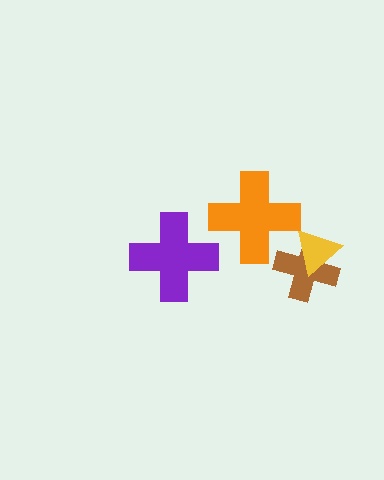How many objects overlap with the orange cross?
0 objects overlap with the orange cross.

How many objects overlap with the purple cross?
0 objects overlap with the purple cross.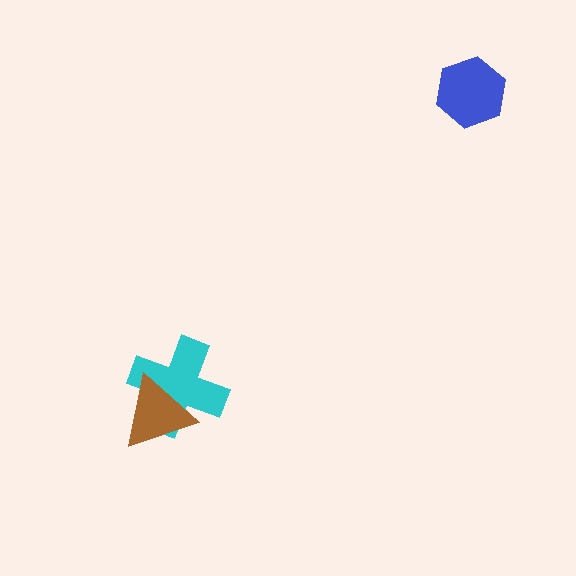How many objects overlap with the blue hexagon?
0 objects overlap with the blue hexagon.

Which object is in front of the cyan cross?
The brown triangle is in front of the cyan cross.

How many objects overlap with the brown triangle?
1 object overlaps with the brown triangle.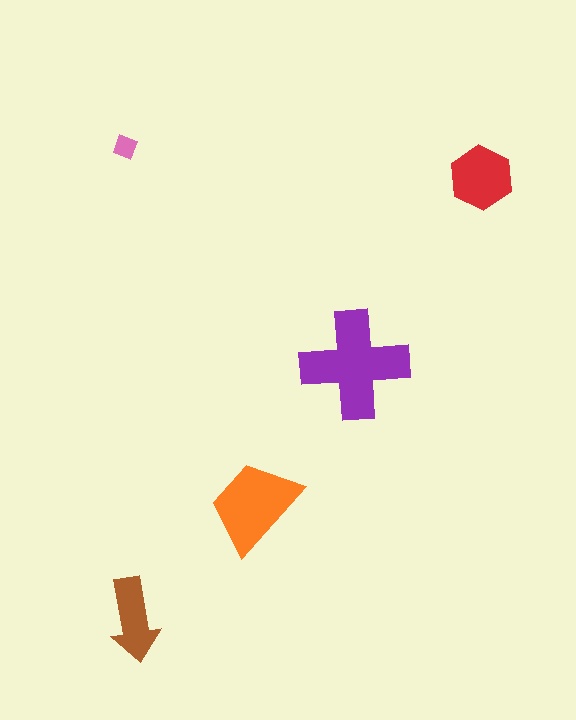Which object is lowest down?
The brown arrow is bottommost.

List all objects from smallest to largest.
The pink diamond, the brown arrow, the red hexagon, the orange trapezoid, the purple cross.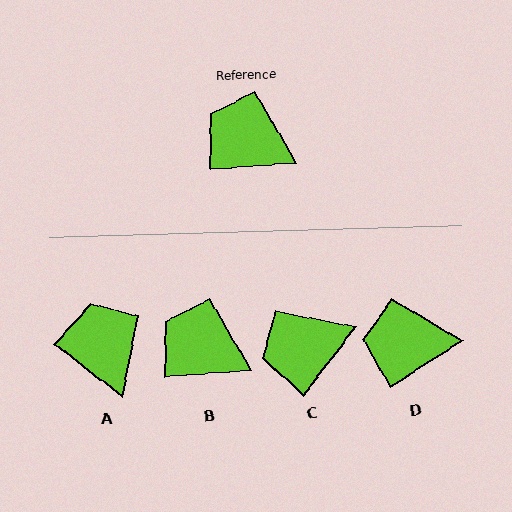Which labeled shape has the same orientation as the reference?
B.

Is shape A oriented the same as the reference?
No, it is off by about 42 degrees.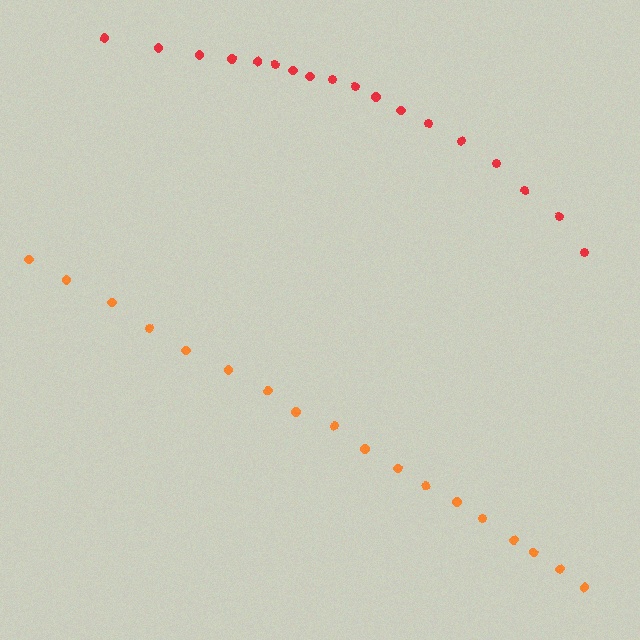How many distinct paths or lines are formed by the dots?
There are 2 distinct paths.